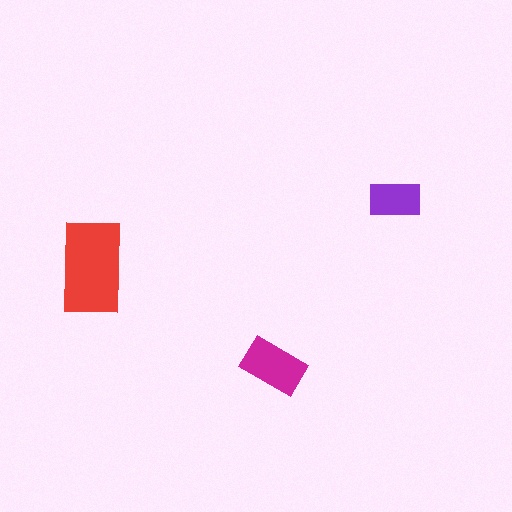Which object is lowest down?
The magenta rectangle is bottommost.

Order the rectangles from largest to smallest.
the red one, the magenta one, the purple one.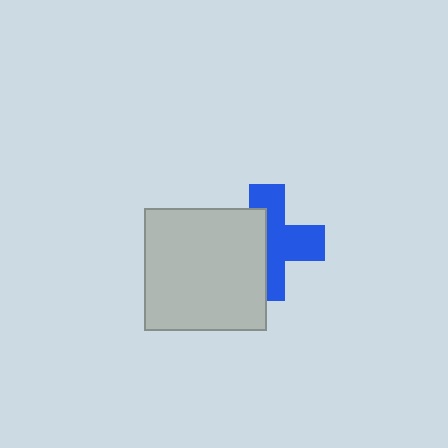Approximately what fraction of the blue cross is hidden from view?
Roughly 44% of the blue cross is hidden behind the light gray square.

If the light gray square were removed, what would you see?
You would see the complete blue cross.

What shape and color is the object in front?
The object in front is a light gray square.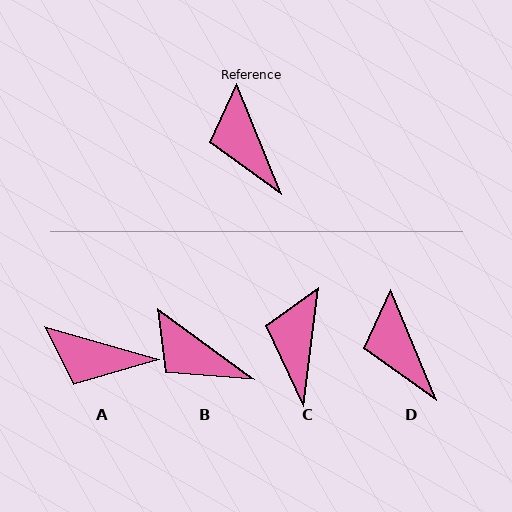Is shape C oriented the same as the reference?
No, it is off by about 30 degrees.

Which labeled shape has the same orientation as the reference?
D.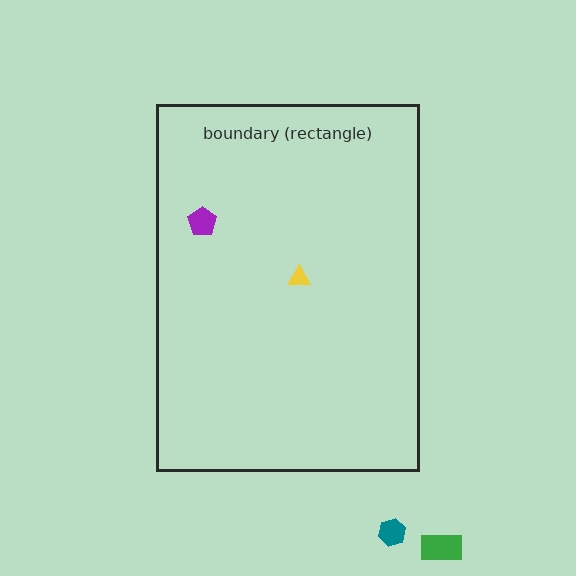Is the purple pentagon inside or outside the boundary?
Inside.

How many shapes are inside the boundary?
2 inside, 2 outside.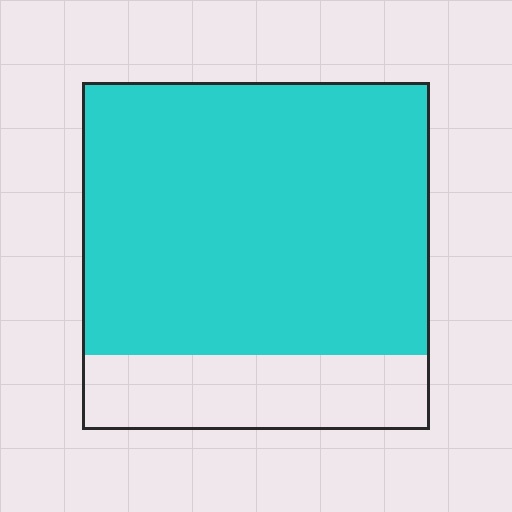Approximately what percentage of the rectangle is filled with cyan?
Approximately 80%.